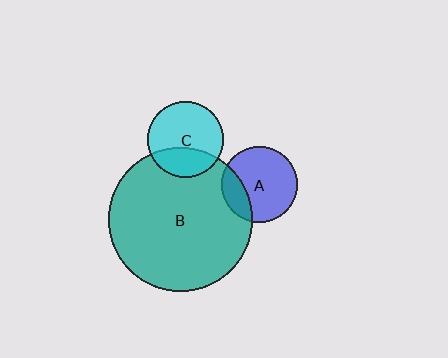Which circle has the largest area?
Circle B (teal).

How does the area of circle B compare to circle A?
Approximately 3.5 times.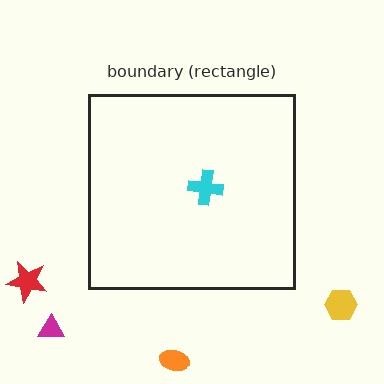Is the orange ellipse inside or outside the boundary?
Outside.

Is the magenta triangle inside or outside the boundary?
Outside.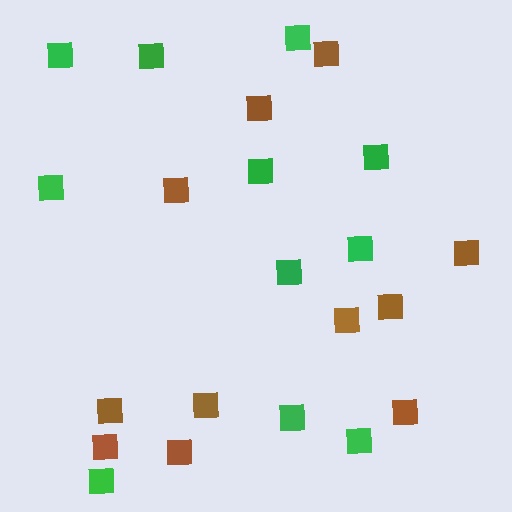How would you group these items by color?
There are 2 groups: one group of brown squares (11) and one group of green squares (11).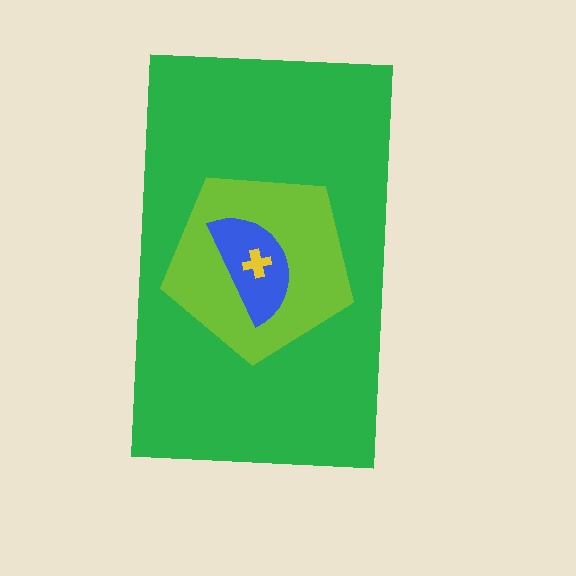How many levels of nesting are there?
4.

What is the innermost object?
The yellow cross.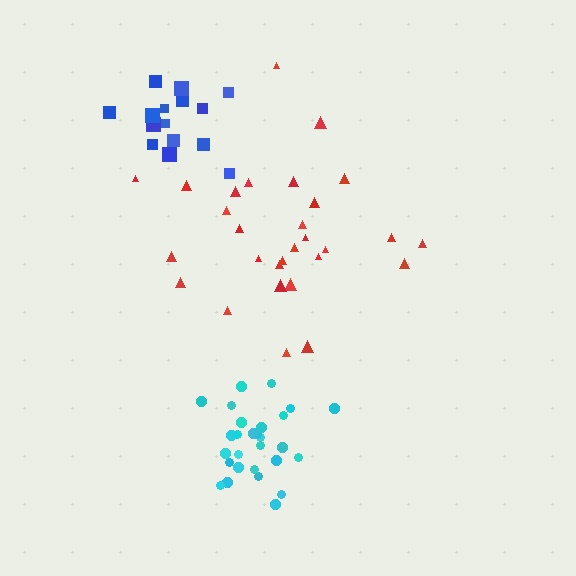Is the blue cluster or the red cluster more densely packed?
Blue.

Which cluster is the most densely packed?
Cyan.